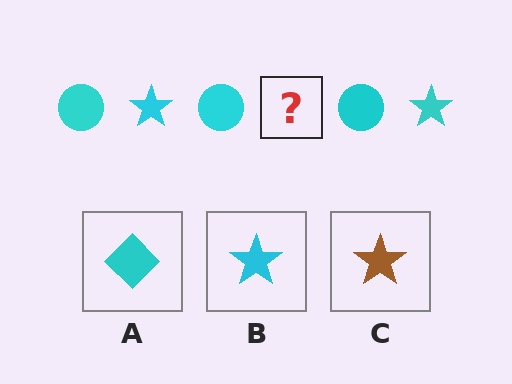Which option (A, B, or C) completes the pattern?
B.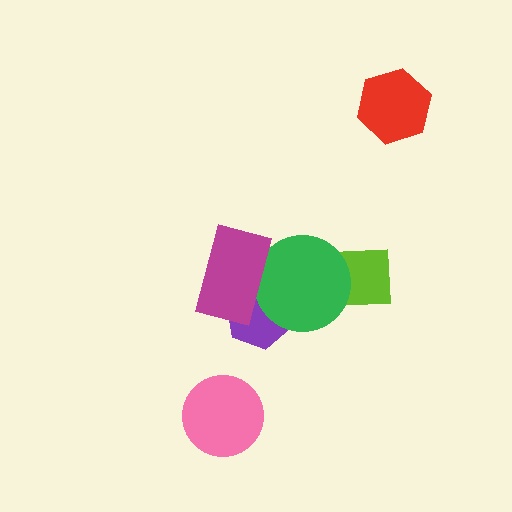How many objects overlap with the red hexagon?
0 objects overlap with the red hexagon.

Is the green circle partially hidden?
Yes, it is partially covered by another shape.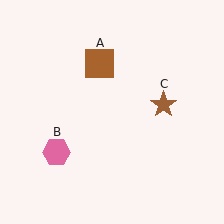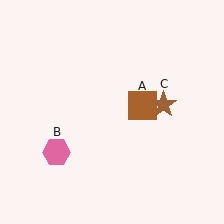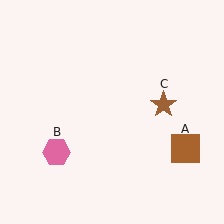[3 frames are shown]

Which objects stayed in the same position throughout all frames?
Pink hexagon (object B) and brown star (object C) remained stationary.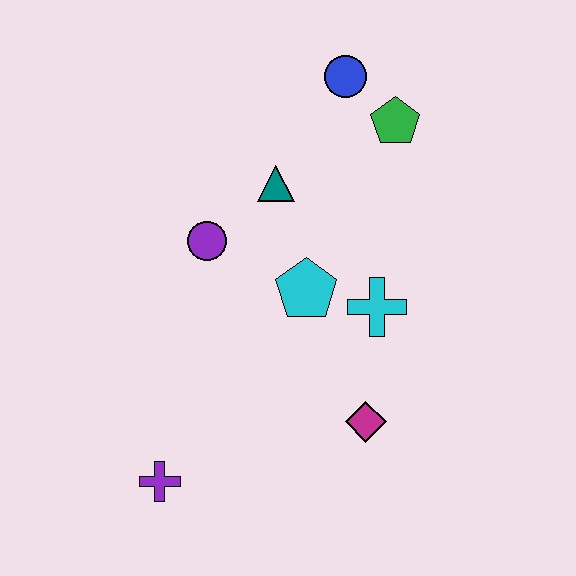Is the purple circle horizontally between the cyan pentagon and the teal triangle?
No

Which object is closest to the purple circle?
The teal triangle is closest to the purple circle.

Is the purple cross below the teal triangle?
Yes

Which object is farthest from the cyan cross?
The purple cross is farthest from the cyan cross.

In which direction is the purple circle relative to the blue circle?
The purple circle is below the blue circle.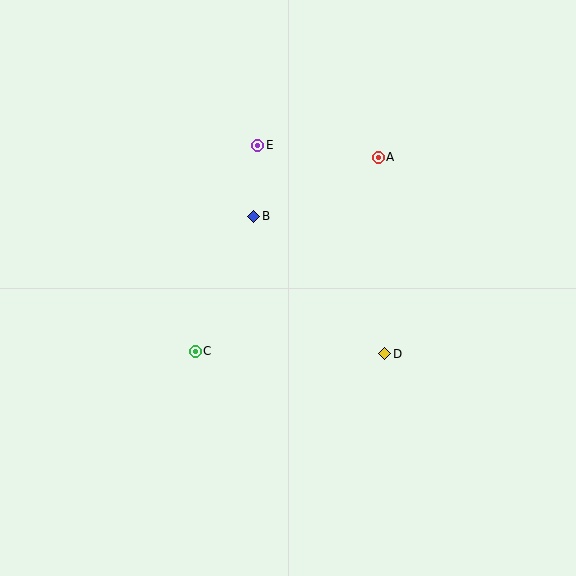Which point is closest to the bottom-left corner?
Point C is closest to the bottom-left corner.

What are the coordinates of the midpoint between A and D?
The midpoint between A and D is at (381, 256).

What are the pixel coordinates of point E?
Point E is at (258, 145).